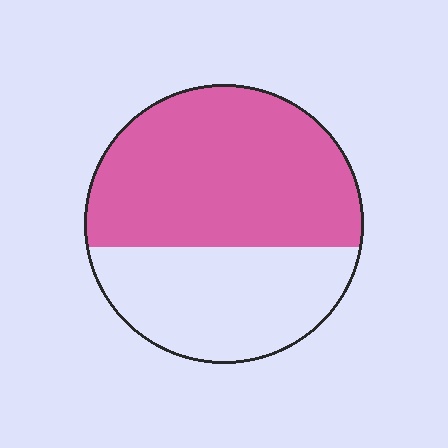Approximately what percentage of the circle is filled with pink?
Approximately 60%.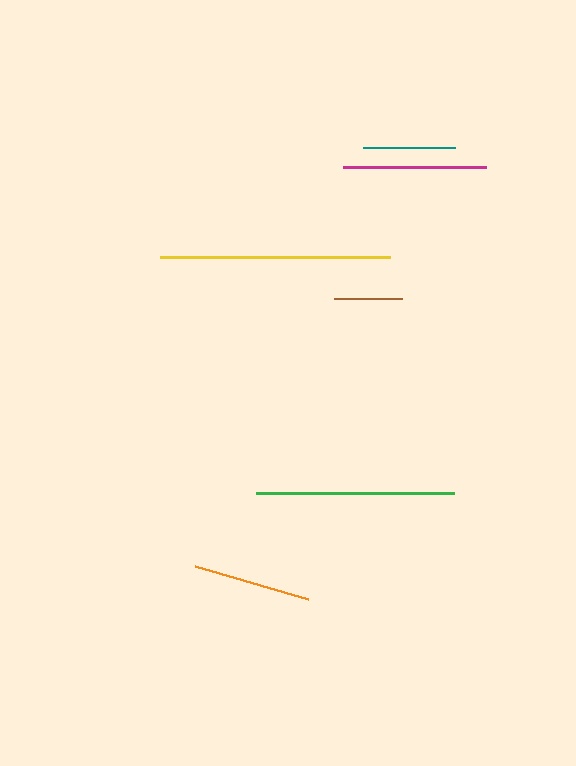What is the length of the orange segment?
The orange segment is approximately 117 pixels long.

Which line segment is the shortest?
The brown line is the shortest at approximately 68 pixels.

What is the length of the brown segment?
The brown segment is approximately 68 pixels long.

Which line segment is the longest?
The yellow line is the longest at approximately 231 pixels.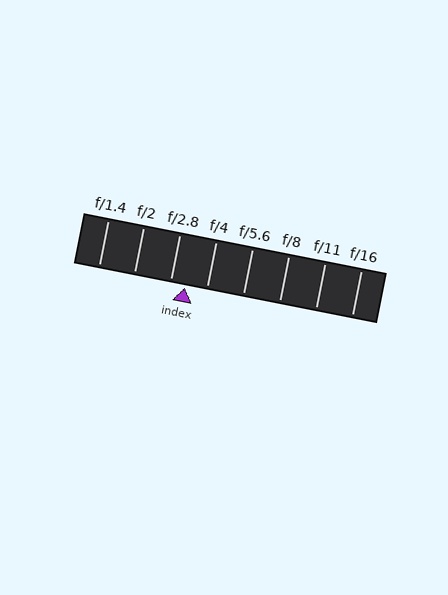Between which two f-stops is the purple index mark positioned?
The index mark is between f/2.8 and f/4.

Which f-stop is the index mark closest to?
The index mark is closest to f/2.8.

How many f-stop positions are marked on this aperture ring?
There are 8 f-stop positions marked.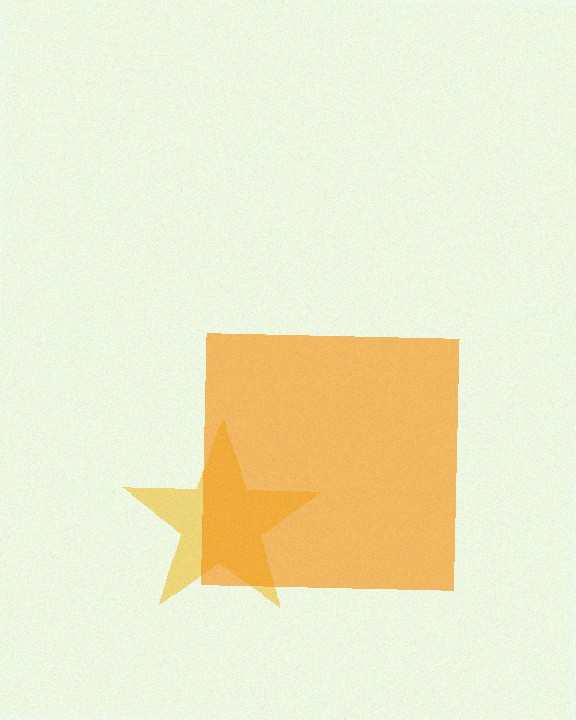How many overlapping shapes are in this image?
There are 2 overlapping shapes in the image.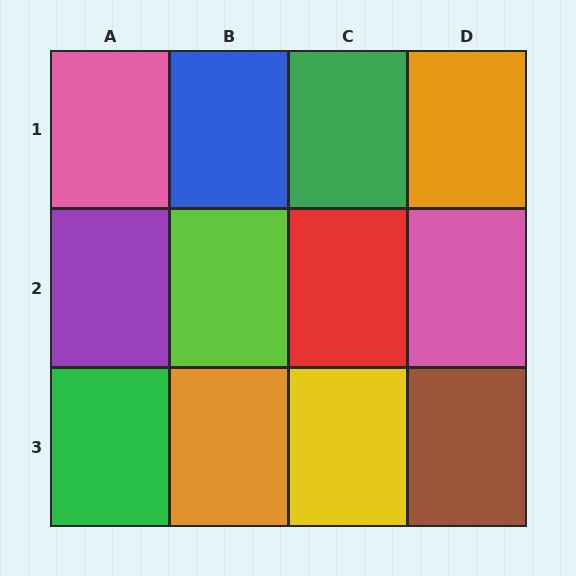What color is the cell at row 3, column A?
Green.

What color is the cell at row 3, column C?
Yellow.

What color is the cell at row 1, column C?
Green.